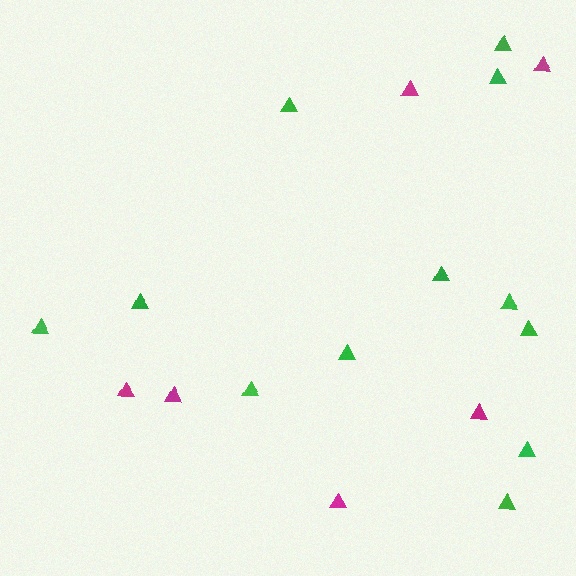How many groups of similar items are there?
There are 2 groups: one group of green triangles (12) and one group of magenta triangles (6).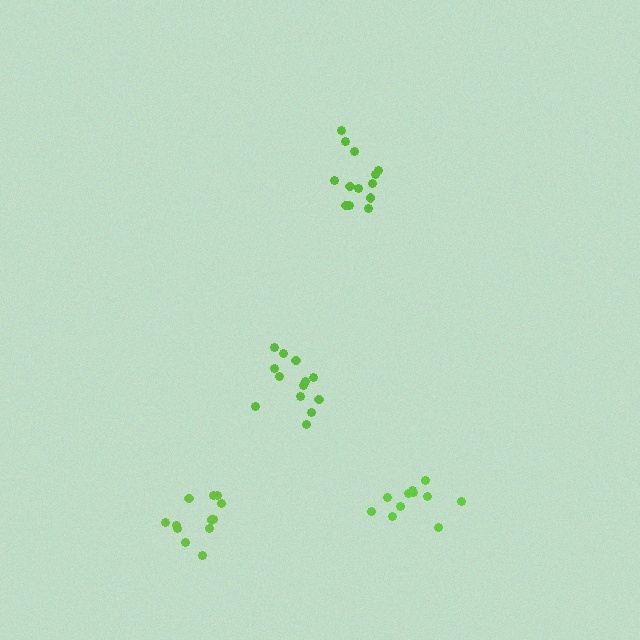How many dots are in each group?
Group 1: 13 dots, Group 2: 13 dots, Group 3: 12 dots, Group 4: 11 dots (49 total).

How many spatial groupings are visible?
There are 4 spatial groupings.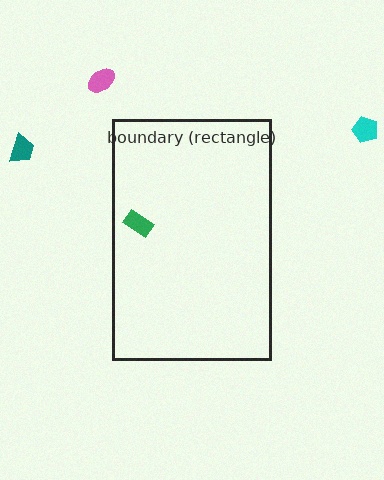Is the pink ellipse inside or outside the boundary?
Outside.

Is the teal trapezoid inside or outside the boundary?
Outside.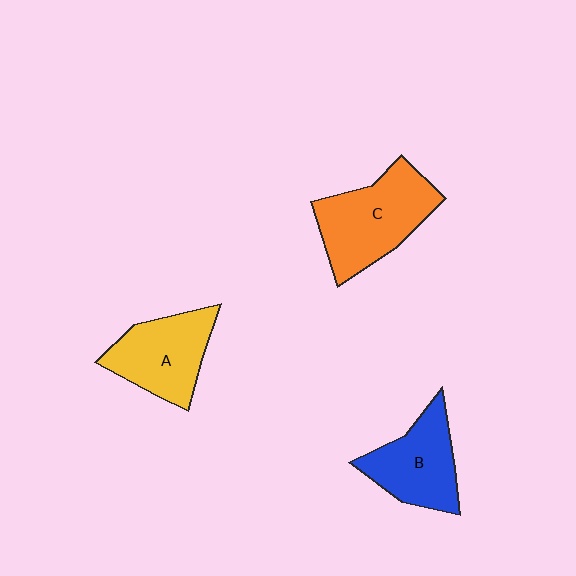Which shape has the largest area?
Shape C (orange).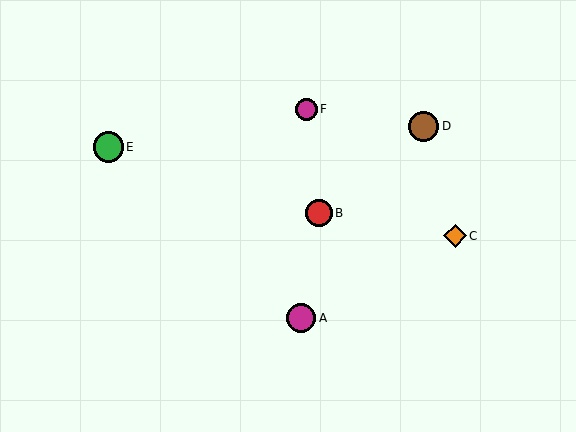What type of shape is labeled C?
Shape C is an orange diamond.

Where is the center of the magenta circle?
The center of the magenta circle is at (306, 109).